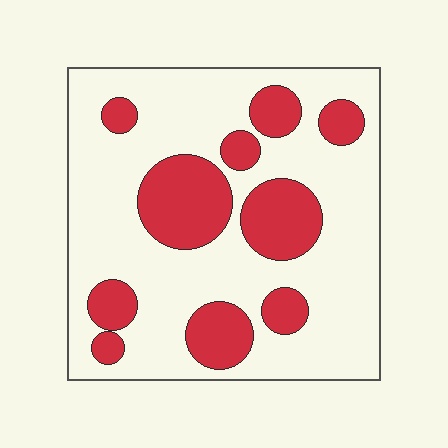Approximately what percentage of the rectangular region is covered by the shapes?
Approximately 30%.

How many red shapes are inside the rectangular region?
10.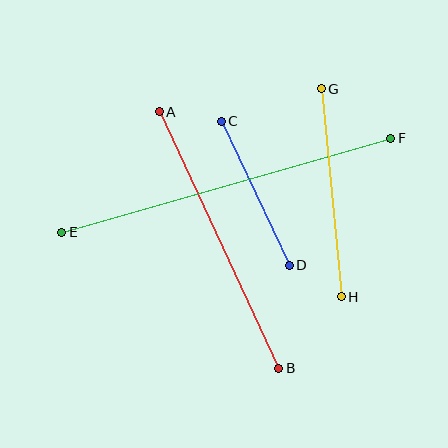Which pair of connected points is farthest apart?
Points E and F are farthest apart.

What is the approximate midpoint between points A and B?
The midpoint is at approximately (219, 240) pixels.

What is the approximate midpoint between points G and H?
The midpoint is at approximately (331, 193) pixels.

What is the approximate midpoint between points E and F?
The midpoint is at approximately (226, 185) pixels.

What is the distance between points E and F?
The distance is approximately 342 pixels.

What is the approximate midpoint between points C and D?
The midpoint is at approximately (255, 193) pixels.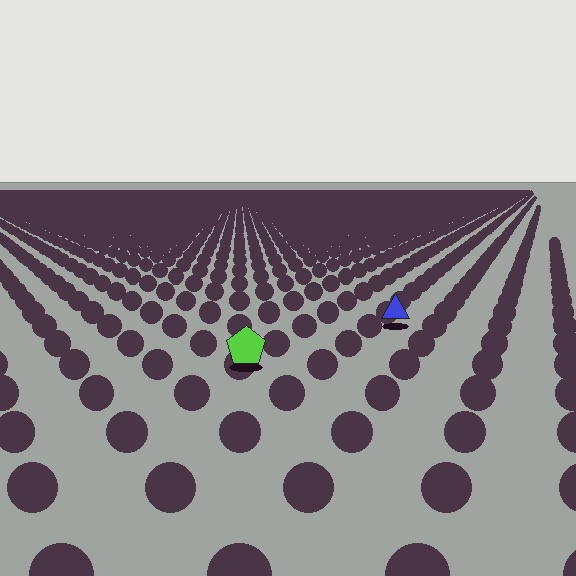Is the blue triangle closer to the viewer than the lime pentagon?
No. The lime pentagon is closer — you can tell from the texture gradient: the ground texture is coarser near it.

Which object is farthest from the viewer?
The blue triangle is farthest from the viewer. It appears smaller and the ground texture around it is denser.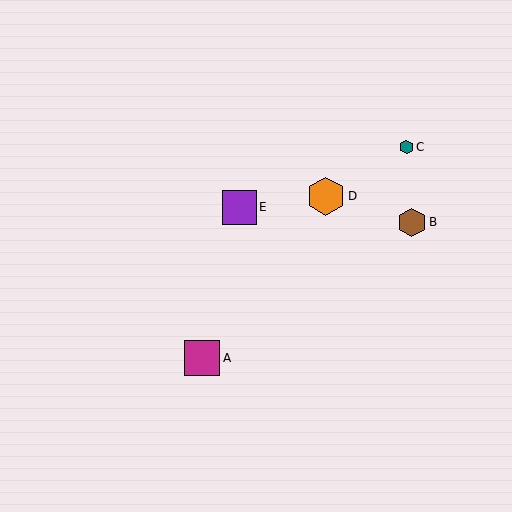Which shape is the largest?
The orange hexagon (labeled D) is the largest.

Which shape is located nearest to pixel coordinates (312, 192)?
The orange hexagon (labeled D) at (326, 196) is nearest to that location.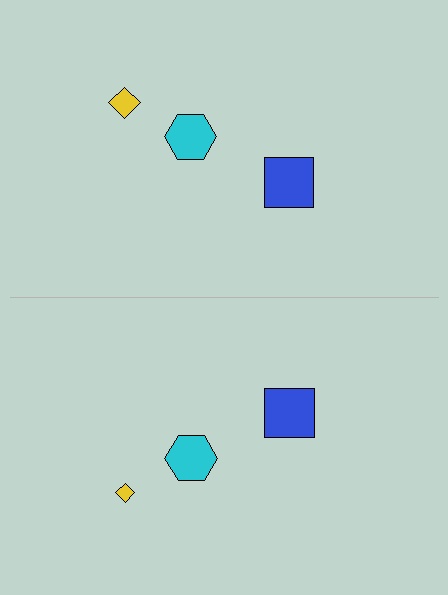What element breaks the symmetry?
The yellow diamond on the bottom side has a different size than its mirror counterpart.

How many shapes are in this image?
There are 6 shapes in this image.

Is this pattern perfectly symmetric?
No, the pattern is not perfectly symmetric. The yellow diamond on the bottom side has a different size than its mirror counterpart.